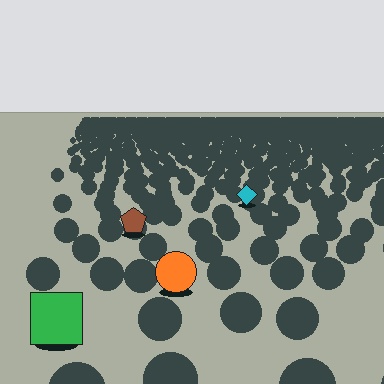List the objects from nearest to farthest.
From nearest to farthest: the green square, the orange circle, the brown pentagon, the cyan diamond.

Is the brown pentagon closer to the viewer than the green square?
No. The green square is closer — you can tell from the texture gradient: the ground texture is coarser near it.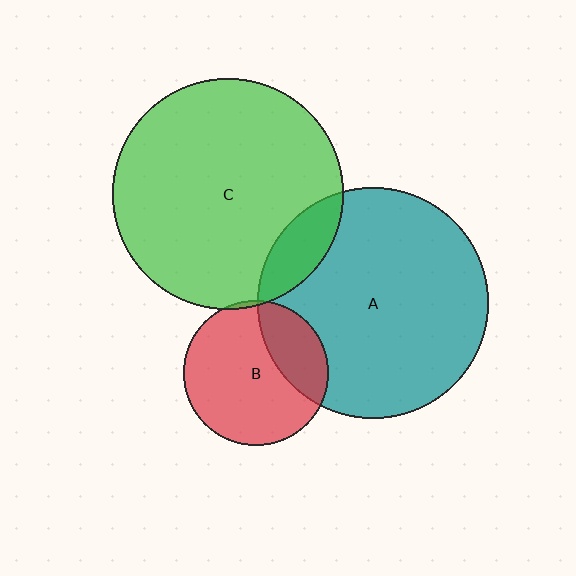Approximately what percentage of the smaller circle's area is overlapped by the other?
Approximately 10%.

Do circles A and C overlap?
Yes.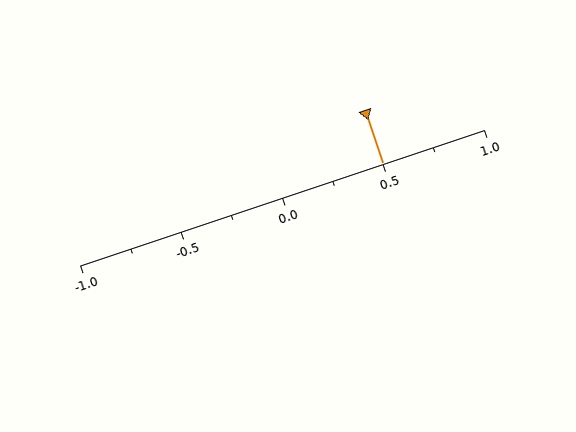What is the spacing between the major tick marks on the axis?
The major ticks are spaced 0.5 apart.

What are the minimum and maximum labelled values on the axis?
The axis runs from -1.0 to 1.0.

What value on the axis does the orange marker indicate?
The marker indicates approximately 0.5.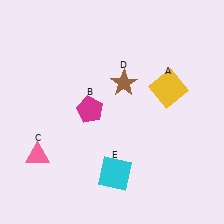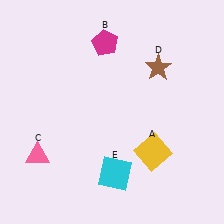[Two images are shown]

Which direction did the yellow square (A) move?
The yellow square (A) moved down.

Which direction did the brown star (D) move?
The brown star (D) moved right.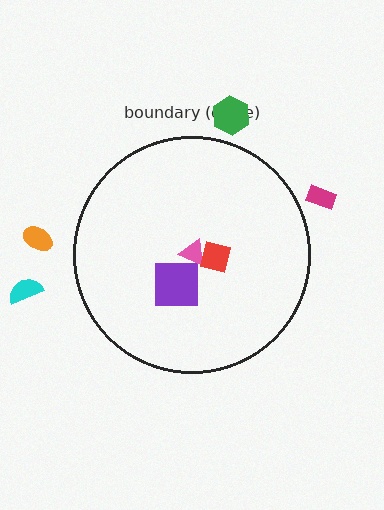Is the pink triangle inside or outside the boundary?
Inside.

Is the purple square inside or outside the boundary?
Inside.